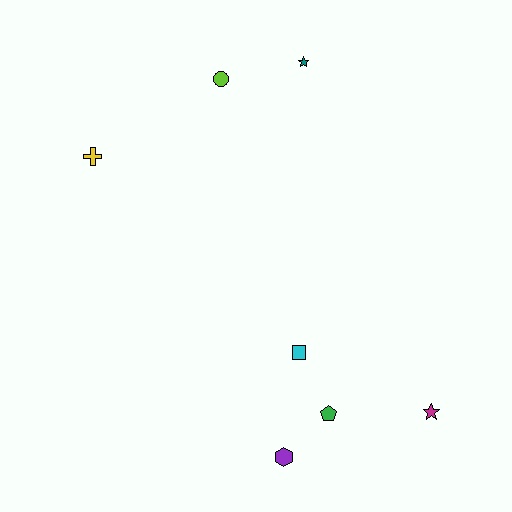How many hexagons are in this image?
There is 1 hexagon.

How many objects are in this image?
There are 7 objects.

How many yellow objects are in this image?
There is 1 yellow object.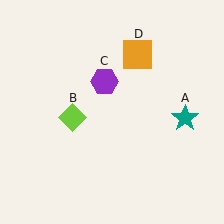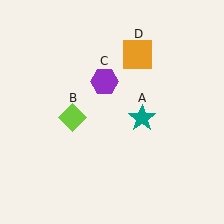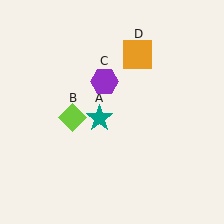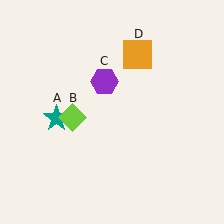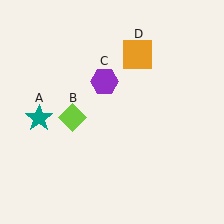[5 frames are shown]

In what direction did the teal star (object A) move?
The teal star (object A) moved left.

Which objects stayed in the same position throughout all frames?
Lime diamond (object B) and purple hexagon (object C) and orange square (object D) remained stationary.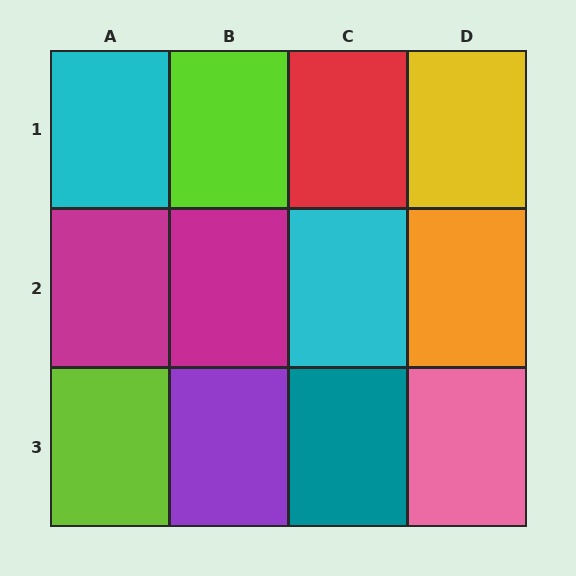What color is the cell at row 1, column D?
Yellow.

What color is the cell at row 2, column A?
Magenta.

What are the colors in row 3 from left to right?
Lime, purple, teal, pink.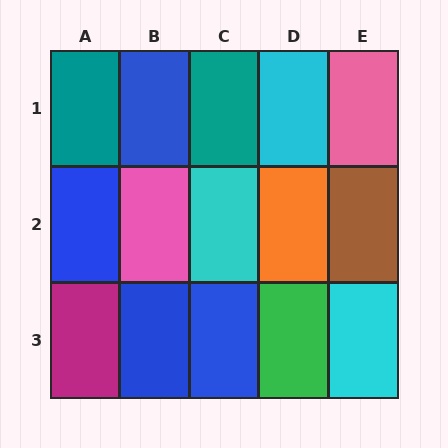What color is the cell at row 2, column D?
Orange.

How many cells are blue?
4 cells are blue.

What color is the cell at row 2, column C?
Cyan.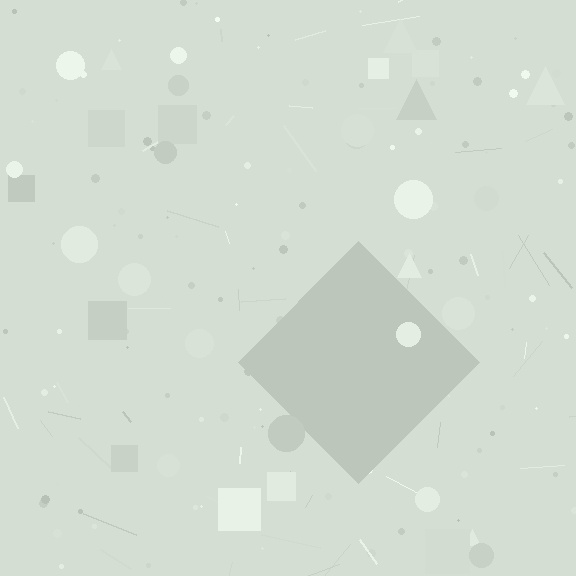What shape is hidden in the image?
A diamond is hidden in the image.